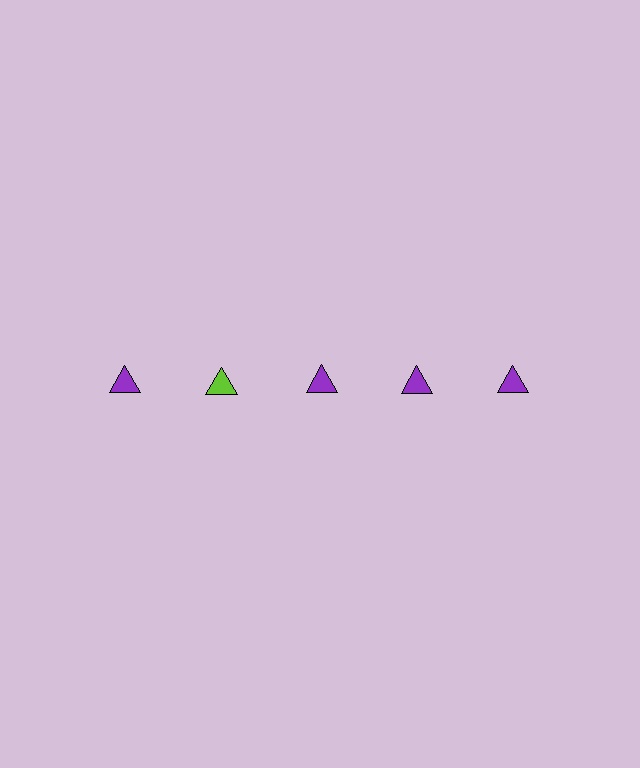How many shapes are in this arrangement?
There are 5 shapes arranged in a grid pattern.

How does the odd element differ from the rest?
It has a different color: lime instead of purple.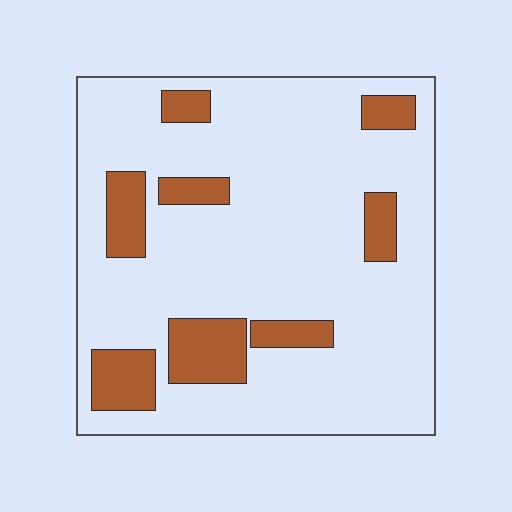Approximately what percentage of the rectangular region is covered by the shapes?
Approximately 20%.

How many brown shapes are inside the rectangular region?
8.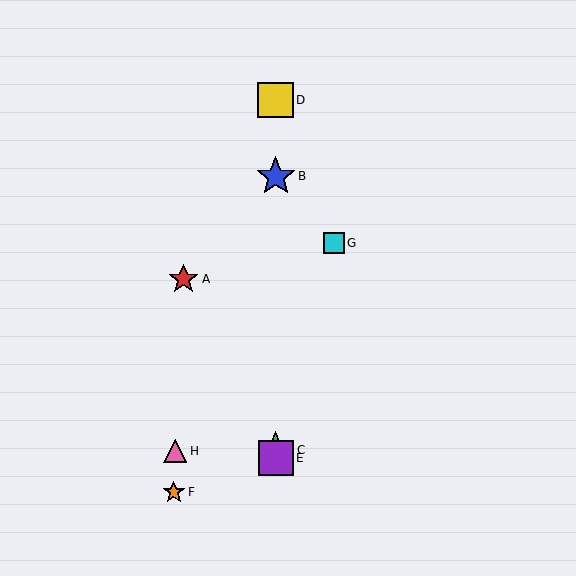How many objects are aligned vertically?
4 objects (B, C, D, E) are aligned vertically.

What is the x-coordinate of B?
Object B is at x≈276.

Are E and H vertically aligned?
No, E is at x≈276 and H is at x≈175.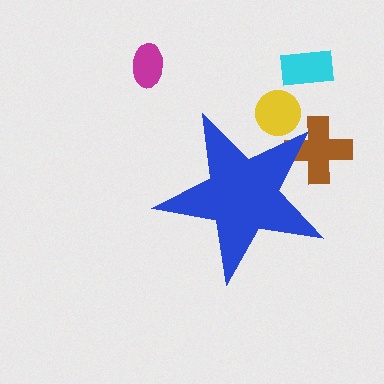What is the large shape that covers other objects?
A blue star.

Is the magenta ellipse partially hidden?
No, the magenta ellipse is fully visible.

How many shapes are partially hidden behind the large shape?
2 shapes are partially hidden.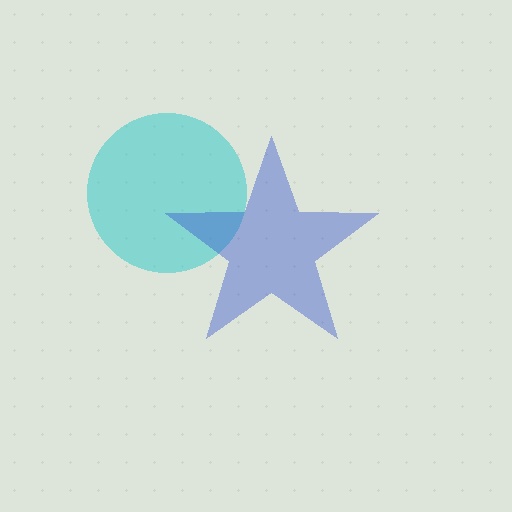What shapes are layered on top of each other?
The layered shapes are: a cyan circle, a blue star.